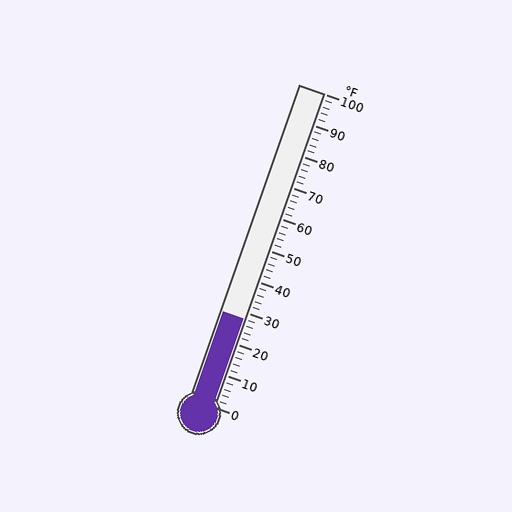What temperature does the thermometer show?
The thermometer shows approximately 28°F.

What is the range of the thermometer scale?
The thermometer scale ranges from 0°F to 100°F.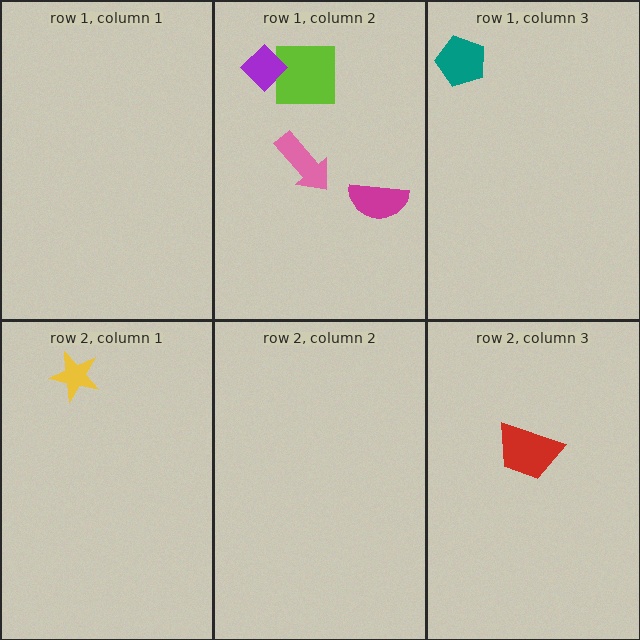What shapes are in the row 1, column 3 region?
The teal pentagon.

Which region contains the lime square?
The row 1, column 2 region.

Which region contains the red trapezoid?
The row 2, column 3 region.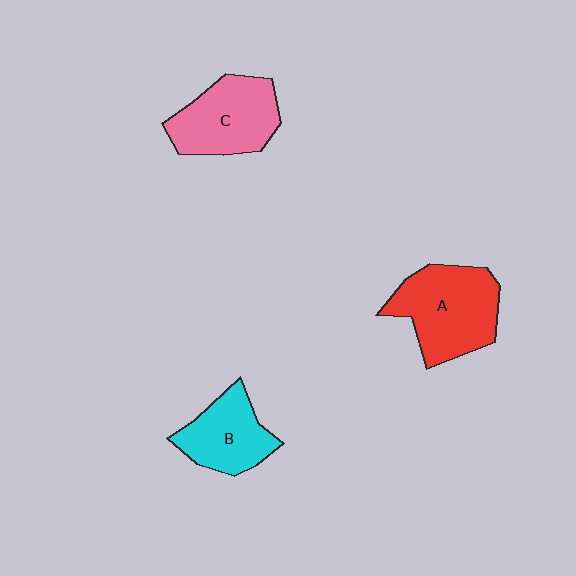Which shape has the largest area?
Shape A (red).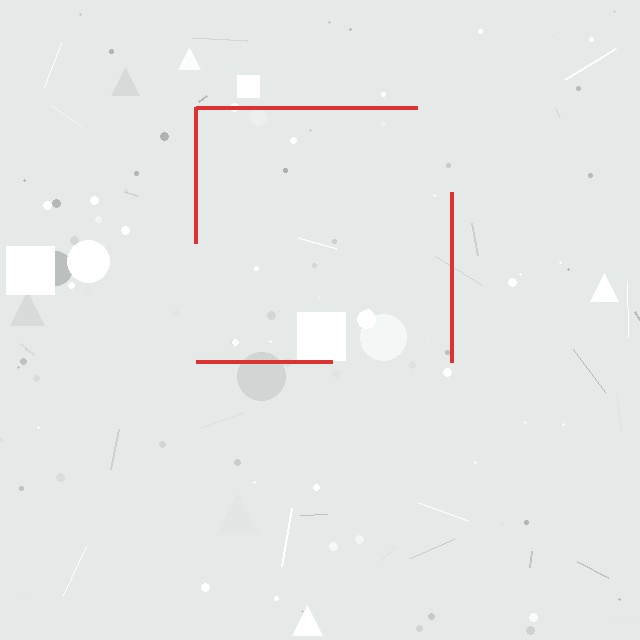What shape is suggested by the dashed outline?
The dashed outline suggests a square.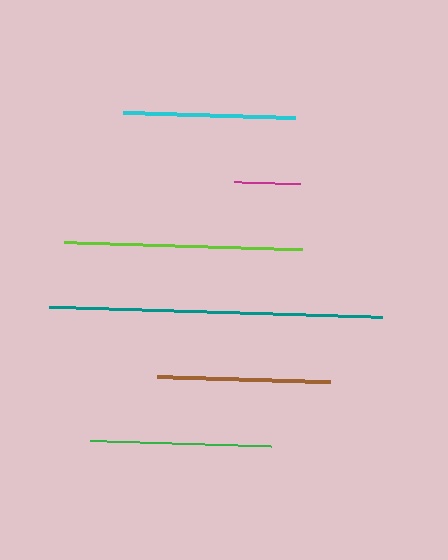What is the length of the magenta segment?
The magenta segment is approximately 66 pixels long.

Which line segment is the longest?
The teal line is the longest at approximately 333 pixels.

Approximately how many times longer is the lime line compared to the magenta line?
The lime line is approximately 3.6 times the length of the magenta line.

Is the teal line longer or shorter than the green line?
The teal line is longer than the green line.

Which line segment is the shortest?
The magenta line is the shortest at approximately 66 pixels.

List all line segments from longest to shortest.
From longest to shortest: teal, lime, green, cyan, brown, magenta.